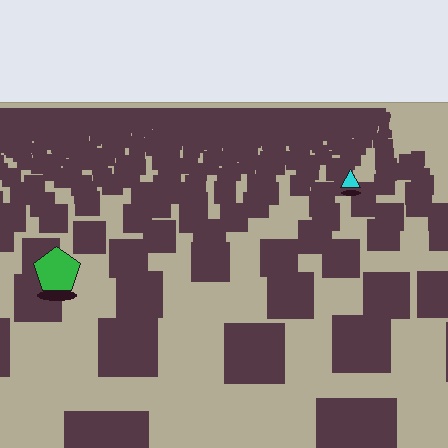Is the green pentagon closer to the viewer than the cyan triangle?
Yes. The green pentagon is closer — you can tell from the texture gradient: the ground texture is coarser near it.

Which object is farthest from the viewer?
The cyan triangle is farthest from the viewer. It appears smaller and the ground texture around it is denser.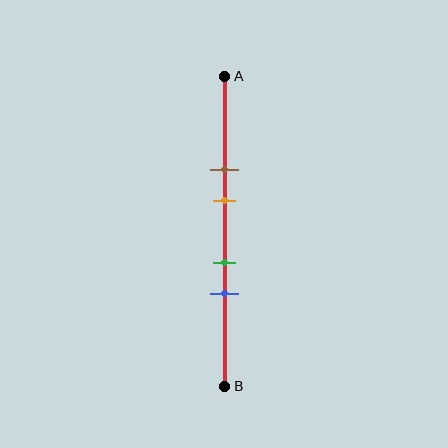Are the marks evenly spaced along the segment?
No, the marks are not evenly spaced.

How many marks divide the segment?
There are 4 marks dividing the segment.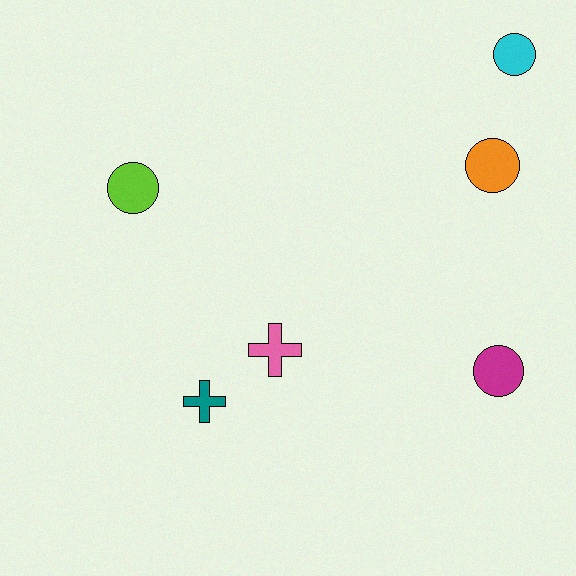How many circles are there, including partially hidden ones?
There are 4 circles.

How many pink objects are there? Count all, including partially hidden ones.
There is 1 pink object.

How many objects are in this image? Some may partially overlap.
There are 6 objects.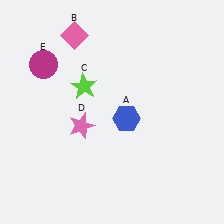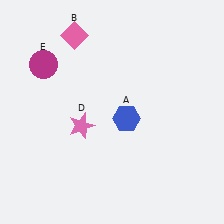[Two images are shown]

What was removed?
The lime star (C) was removed in Image 2.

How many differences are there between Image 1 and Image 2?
There is 1 difference between the two images.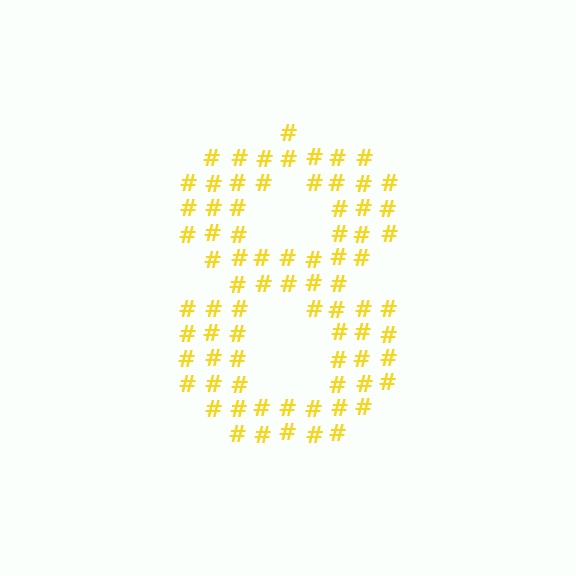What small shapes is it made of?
It is made of small hash symbols.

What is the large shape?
The large shape is the digit 8.